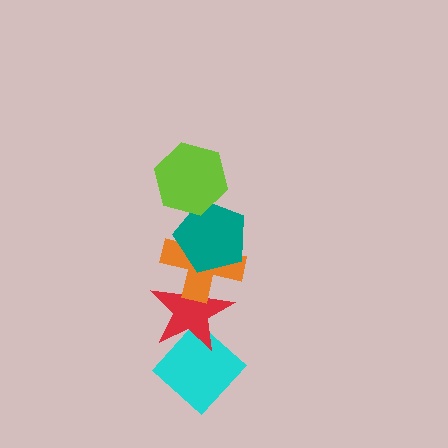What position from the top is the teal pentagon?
The teal pentagon is 2nd from the top.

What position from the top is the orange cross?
The orange cross is 3rd from the top.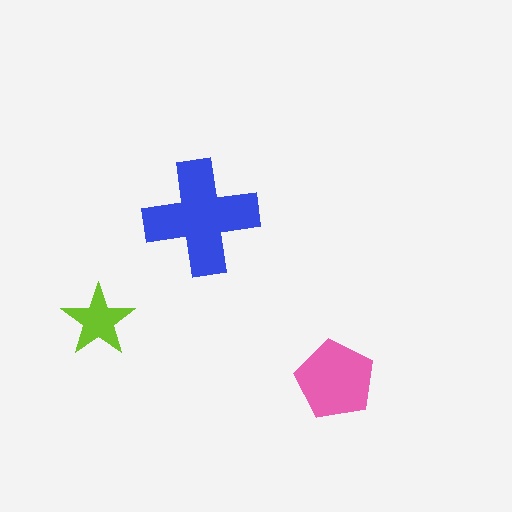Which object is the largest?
The blue cross.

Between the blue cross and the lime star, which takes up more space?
The blue cross.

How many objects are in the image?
There are 3 objects in the image.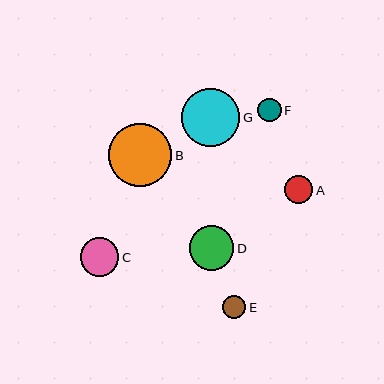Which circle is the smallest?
Circle E is the smallest with a size of approximately 23 pixels.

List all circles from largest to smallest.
From largest to smallest: B, G, D, C, A, F, E.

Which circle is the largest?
Circle B is the largest with a size of approximately 63 pixels.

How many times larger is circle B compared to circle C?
Circle B is approximately 1.6 times the size of circle C.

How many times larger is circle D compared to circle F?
Circle D is approximately 1.9 times the size of circle F.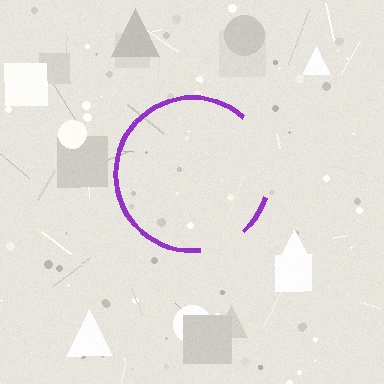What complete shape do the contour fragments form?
The contour fragments form a circle.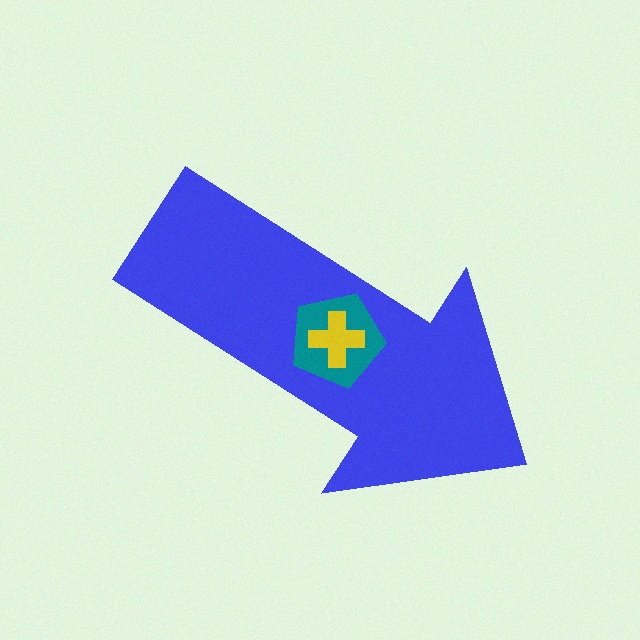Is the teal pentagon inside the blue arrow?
Yes.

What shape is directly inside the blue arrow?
The teal pentagon.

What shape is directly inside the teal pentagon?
The yellow cross.